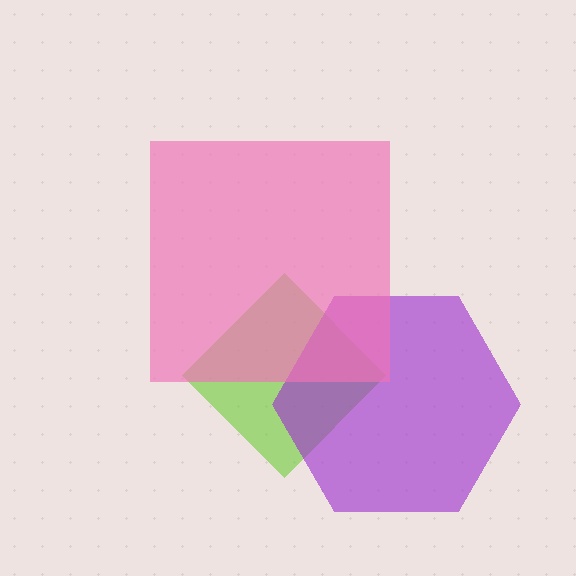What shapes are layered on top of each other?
The layered shapes are: a lime diamond, a purple hexagon, a pink square.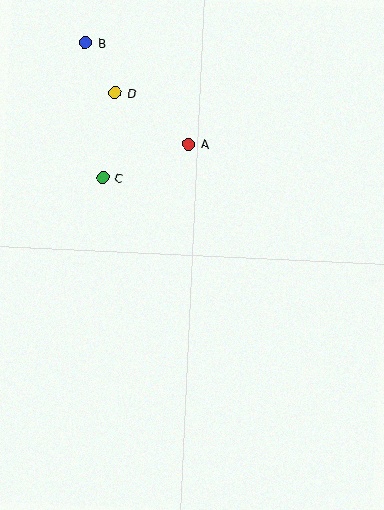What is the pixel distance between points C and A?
The distance between C and A is 93 pixels.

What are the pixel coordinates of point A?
Point A is at (189, 144).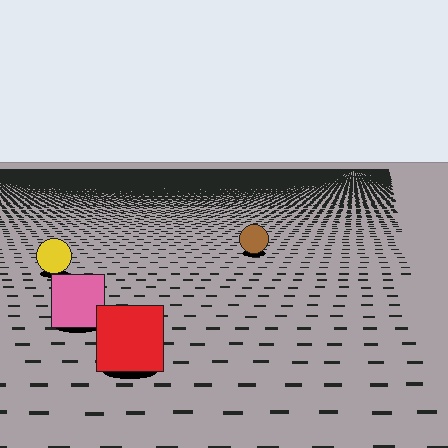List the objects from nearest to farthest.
From nearest to farthest: the red square, the pink square, the yellow circle, the brown circle.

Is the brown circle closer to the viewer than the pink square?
No. The pink square is closer — you can tell from the texture gradient: the ground texture is coarser near it.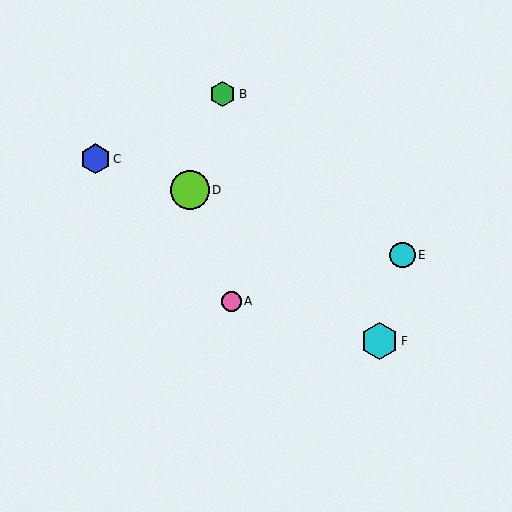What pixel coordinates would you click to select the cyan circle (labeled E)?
Click at (403, 255) to select the cyan circle E.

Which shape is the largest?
The lime circle (labeled D) is the largest.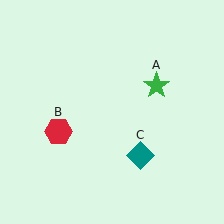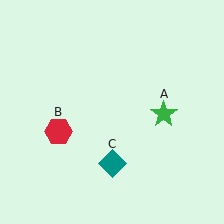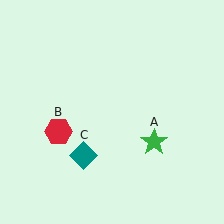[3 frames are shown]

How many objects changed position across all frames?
2 objects changed position: green star (object A), teal diamond (object C).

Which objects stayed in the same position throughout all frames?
Red hexagon (object B) remained stationary.